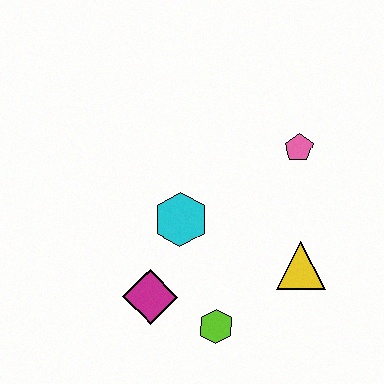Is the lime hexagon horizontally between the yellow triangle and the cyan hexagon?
Yes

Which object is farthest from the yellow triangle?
The magenta diamond is farthest from the yellow triangle.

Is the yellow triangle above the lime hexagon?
Yes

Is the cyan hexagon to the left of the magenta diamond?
No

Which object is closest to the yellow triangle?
The lime hexagon is closest to the yellow triangle.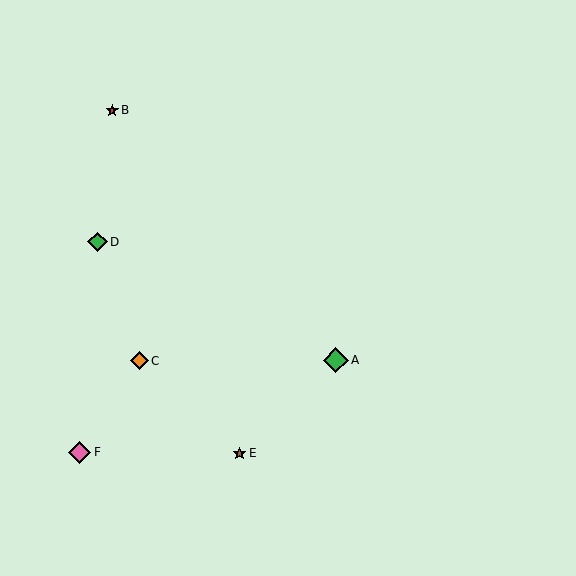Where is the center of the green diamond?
The center of the green diamond is at (98, 242).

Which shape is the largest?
The green diamond (labeled A) is the largest.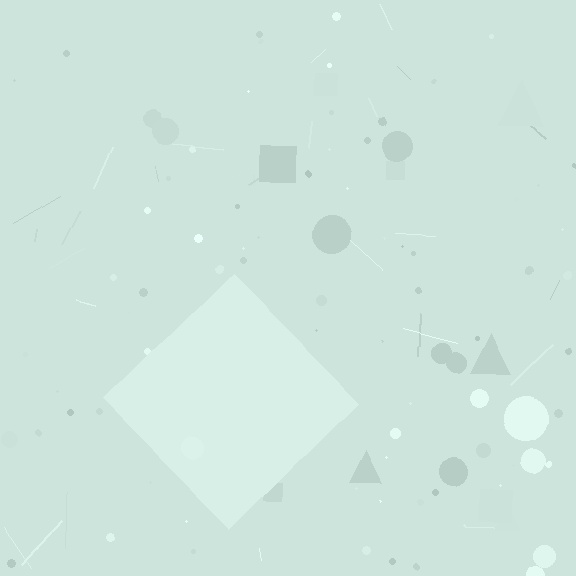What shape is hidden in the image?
A diamond is hidden in the image.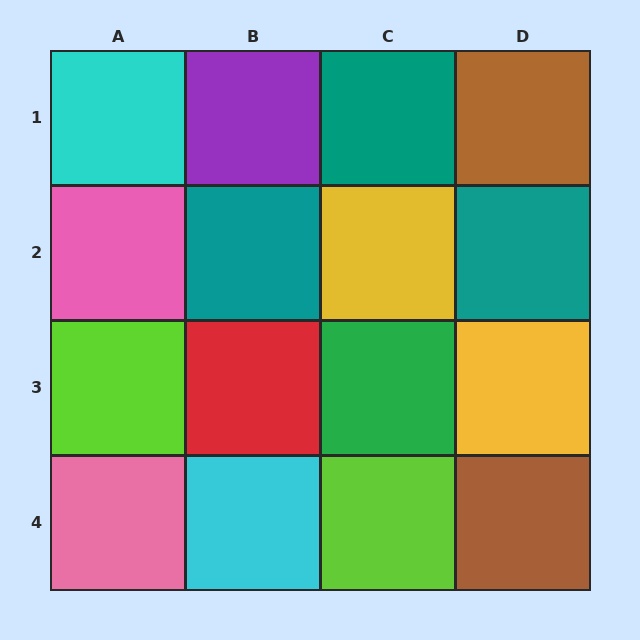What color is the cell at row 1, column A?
Cyan.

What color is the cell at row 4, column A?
Pink.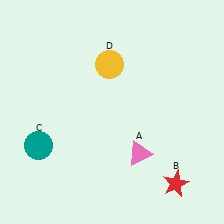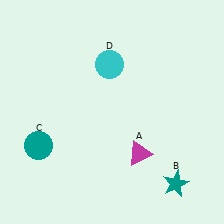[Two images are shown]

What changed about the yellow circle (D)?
In Image 1, D is yellow. In Image 2, it changed to cyan.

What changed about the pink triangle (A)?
In Image 1, A is pink. In Image 2, it changed to magenta.